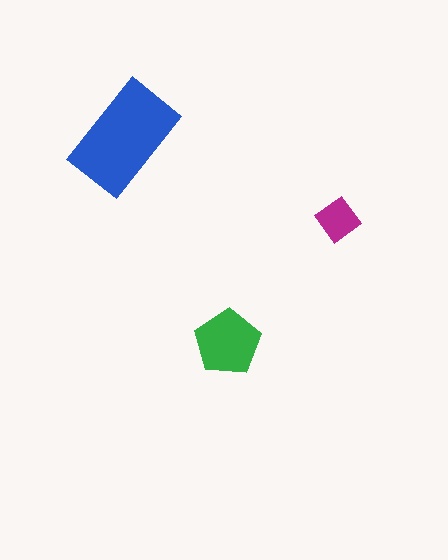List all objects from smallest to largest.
The magenta diamond, the green pentagon, the blue rectangle.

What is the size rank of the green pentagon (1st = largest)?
2nd.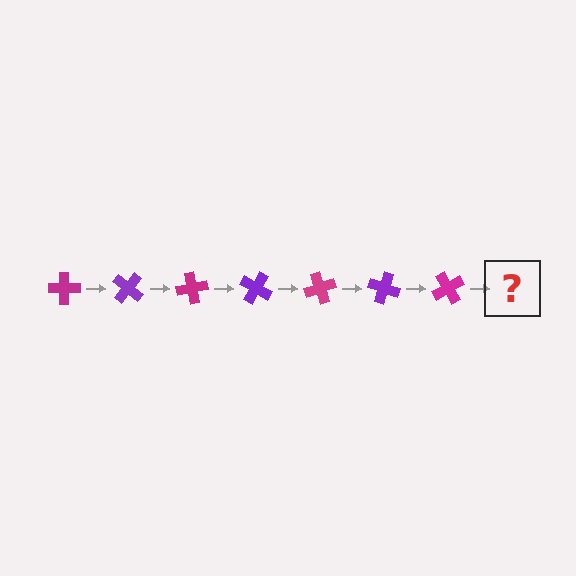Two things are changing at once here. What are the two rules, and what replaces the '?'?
The two rules are that it rotates 40 degrees each step and the color cycles through magenta and purple. The '?' should be a purple cross, rotated 280 degrees from the start.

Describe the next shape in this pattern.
It should be a purple cross, rotated 280 degrees from the start.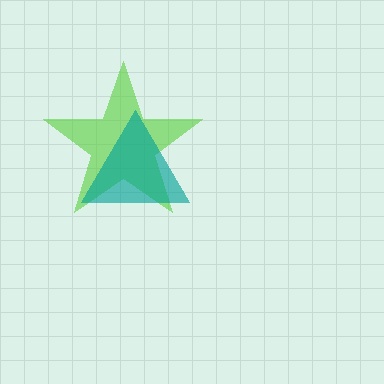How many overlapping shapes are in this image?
There are 2 overlapping shapes in the image.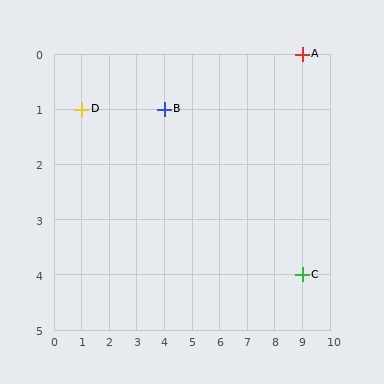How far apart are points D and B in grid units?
Points D and B are 3 columns apart.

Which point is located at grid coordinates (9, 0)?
Point A is at (9, 0).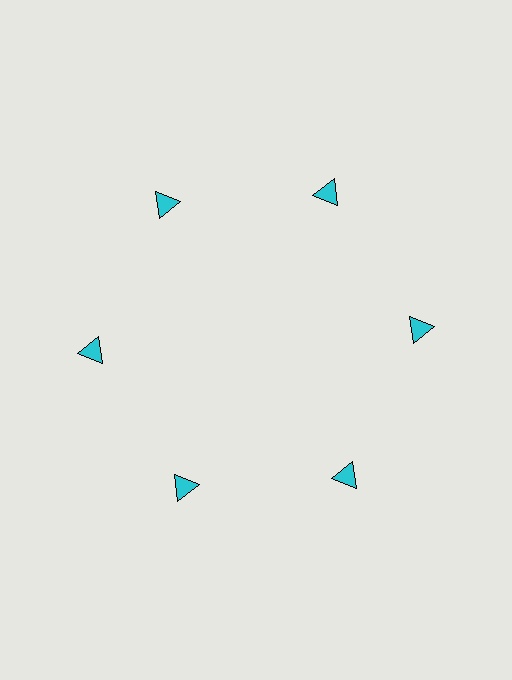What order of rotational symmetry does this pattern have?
This pattern has 6-fold rotational symmetry.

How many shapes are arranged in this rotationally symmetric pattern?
There are 6 shapes, arranged in 6 groups of 1.